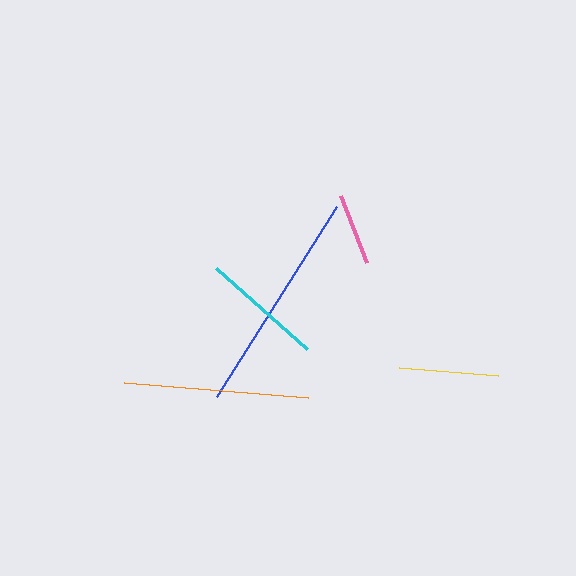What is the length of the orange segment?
The orange segment is approximately 184 pixels long.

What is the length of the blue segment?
The blue segment is approximately 224 pixels long.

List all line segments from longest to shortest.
From longest to shortest: blue, orange, cyan, yellow, pink.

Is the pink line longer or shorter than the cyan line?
The cyan line is longer than the pink line.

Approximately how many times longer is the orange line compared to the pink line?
The orange line is approximately 2.6 times the length of the pink line.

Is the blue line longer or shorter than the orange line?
The blue line is longer than the orange line.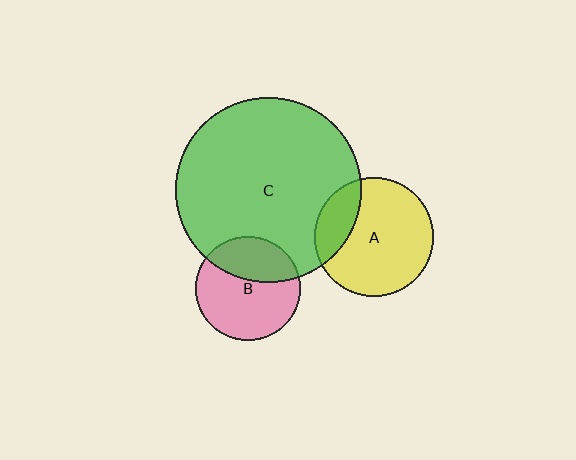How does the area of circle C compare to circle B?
Approximately 3.1 times.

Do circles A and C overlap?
Yes.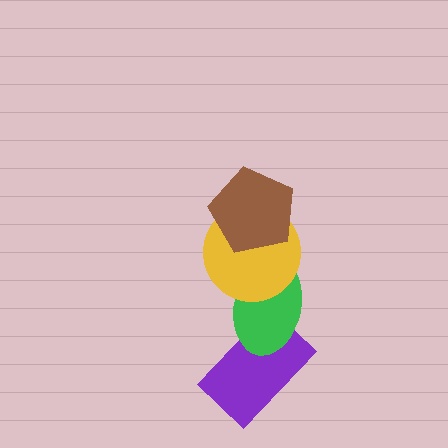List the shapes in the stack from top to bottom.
From top to bottom: the brown pentagon, the yellow circle, the green ellipse, the purple rectangle.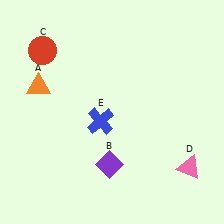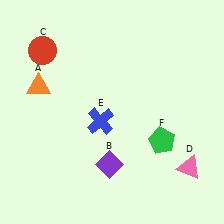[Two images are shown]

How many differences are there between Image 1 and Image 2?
There is 1 difference between the two images.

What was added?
A green pentagon (F) was added in Image 2.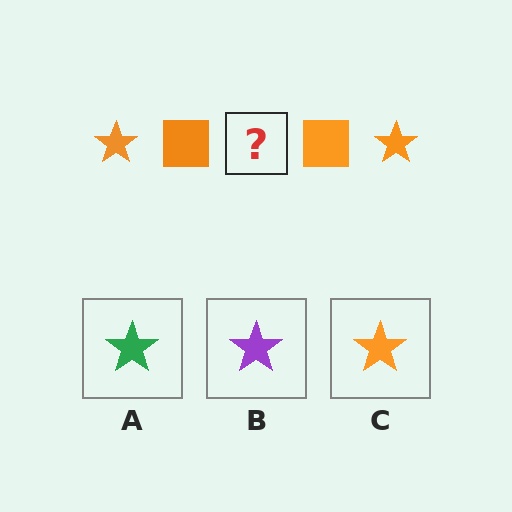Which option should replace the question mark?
Option C.